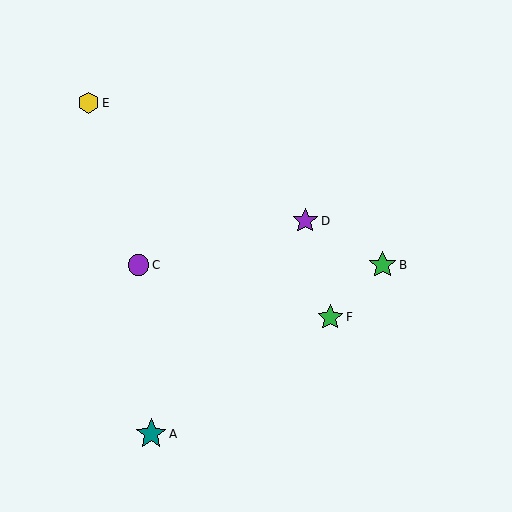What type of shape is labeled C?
Shape C is a purple circle.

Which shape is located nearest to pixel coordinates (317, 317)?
The green star (labeled F) at (330, 317) is nearest to that location.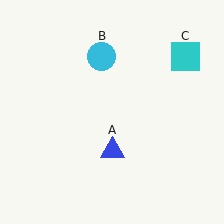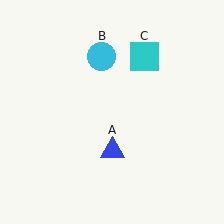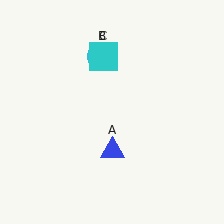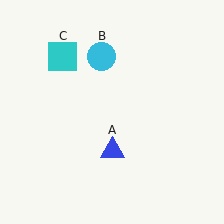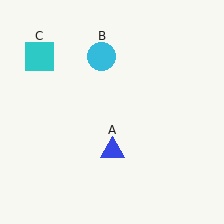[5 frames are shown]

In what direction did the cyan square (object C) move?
The cyan square (object C) moved left.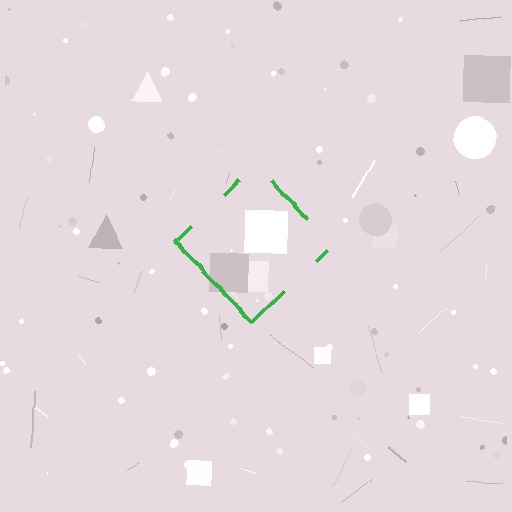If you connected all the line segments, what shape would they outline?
They would outline a diamond.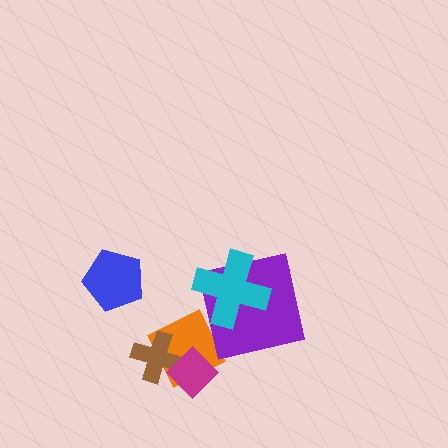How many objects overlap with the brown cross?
2 objects overlap with the brown cross.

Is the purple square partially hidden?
Yes, it is partially covered by another shape.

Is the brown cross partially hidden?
Yes, it is partially covered by another shape.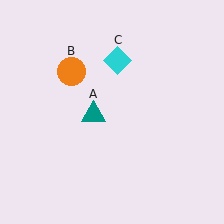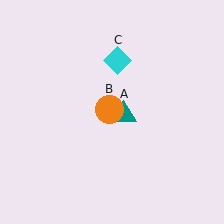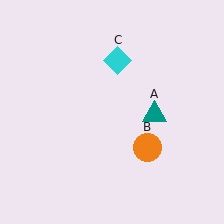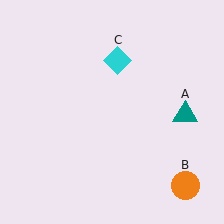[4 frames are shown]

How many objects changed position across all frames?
2 objects changed position: teal triangle (object A), orange circle (object B).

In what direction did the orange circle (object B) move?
The orange circle (object B) moved down and to the right.